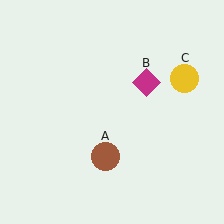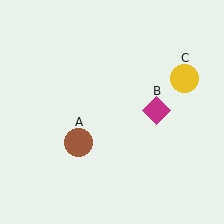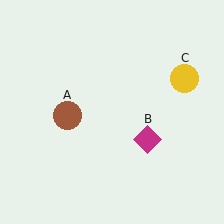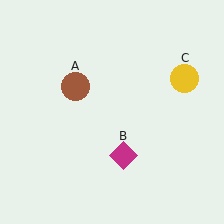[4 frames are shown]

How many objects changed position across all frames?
2 objects changed position: brown circle (object A), magenta diamond (object B).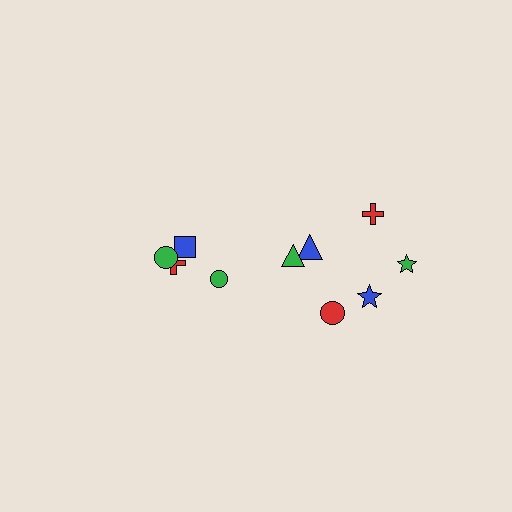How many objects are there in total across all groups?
There are 10 objects.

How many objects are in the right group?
There are 6 objects.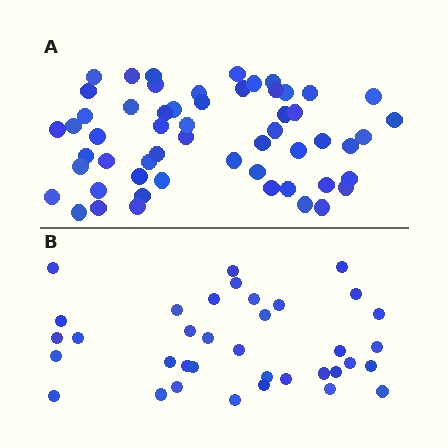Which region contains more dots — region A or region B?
Region A (the top region) has more dots.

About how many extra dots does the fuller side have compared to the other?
Region A has approximately 20 more dots than region B.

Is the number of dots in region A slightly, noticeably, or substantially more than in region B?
Region A has substantially more. The ratio is roughly 1.6 to 1.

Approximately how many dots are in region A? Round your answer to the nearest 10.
About 60 dots. (The exact count is 56, which rounds to 60.)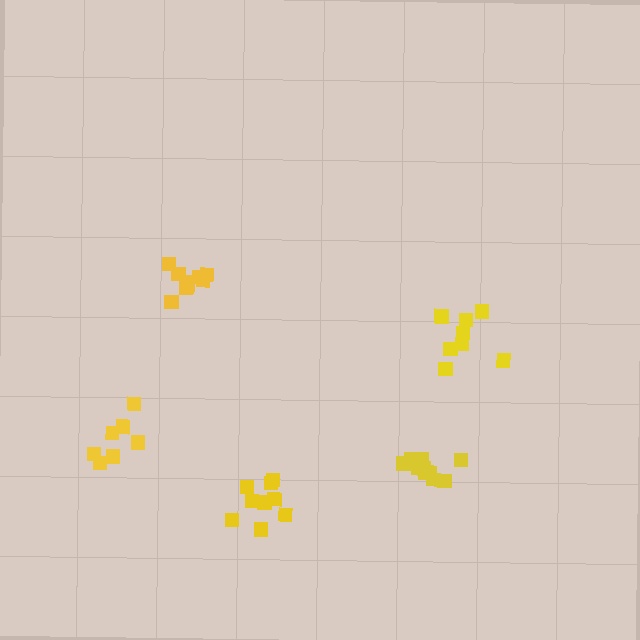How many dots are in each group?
Group 1: 11 dots, Group 2: 8 dots, Group 3: 9 dots, Group 4: 11 dots, Group 5: 7 dots (46 total).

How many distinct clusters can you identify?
There are 5 distinct clusters.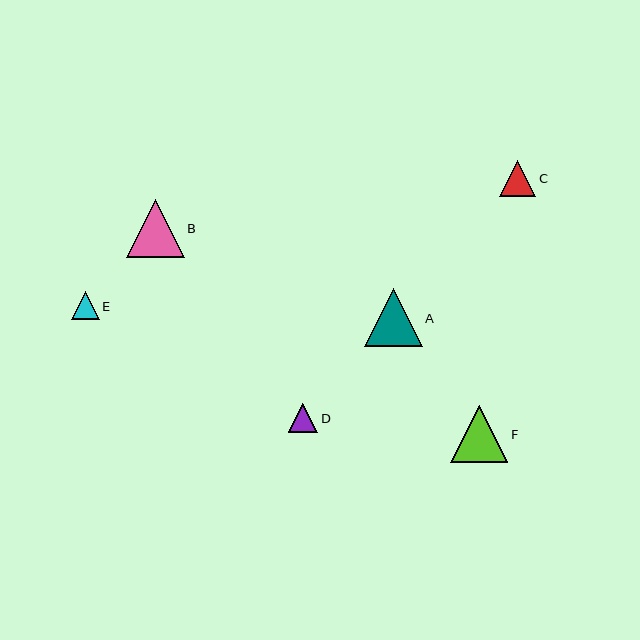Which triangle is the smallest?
Triangle E is the smallest with a size of approximately 28 pixels.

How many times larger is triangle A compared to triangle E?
Triangle A is approximately 2.1 times the size of triangle E.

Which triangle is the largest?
Triangle B is the largest with a size of approximately 58 pixels.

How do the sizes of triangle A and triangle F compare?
Triangle A and triangle F are approximately the same size.